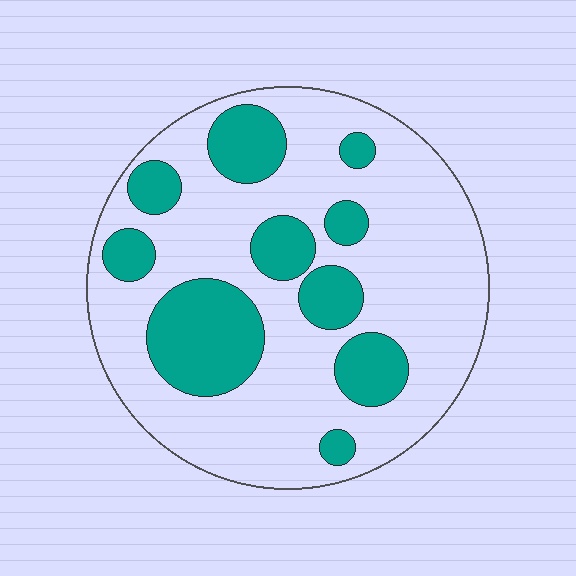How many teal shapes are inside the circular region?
10.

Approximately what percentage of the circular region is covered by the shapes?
Approximately 30%.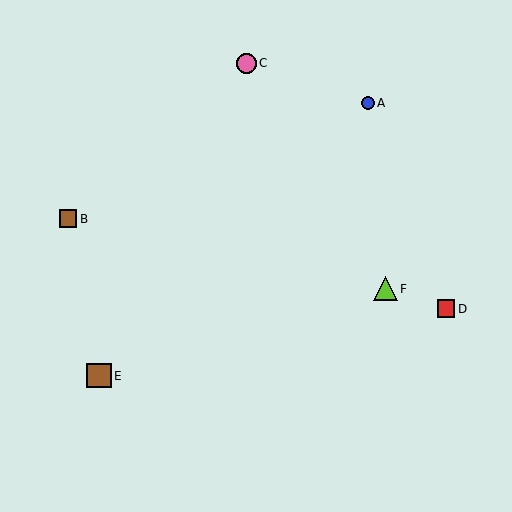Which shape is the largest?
The brown square (labeled E) is the largest.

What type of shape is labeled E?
Shape E is a brown square.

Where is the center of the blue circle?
The center of the blue circle is at (368, 103).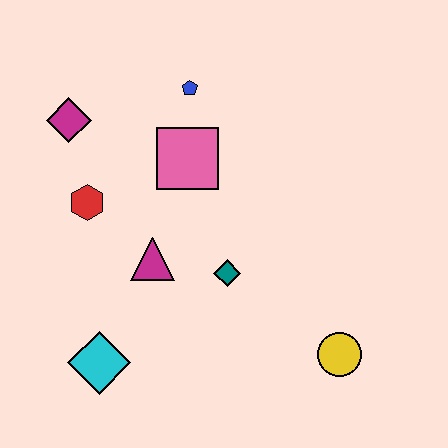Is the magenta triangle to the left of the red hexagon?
No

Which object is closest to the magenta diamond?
The red hexagon is closest to the magenta diamond.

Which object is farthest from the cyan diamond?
The blue pentagon is farthest from the cyan diamond.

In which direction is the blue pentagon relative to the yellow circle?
The blue pentagon is above the yellow circle.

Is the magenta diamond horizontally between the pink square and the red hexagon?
No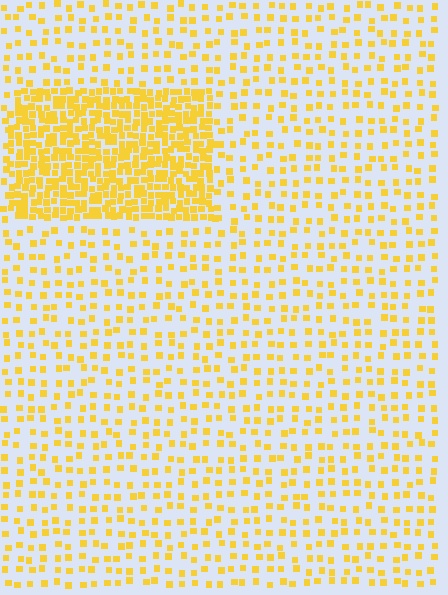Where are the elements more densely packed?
The elements are more densely packed inside the rectangle boundary.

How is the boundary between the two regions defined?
The boundary is defined by a change in element density (approximately 2.9x ratio). All elements are the same color, size, and shape.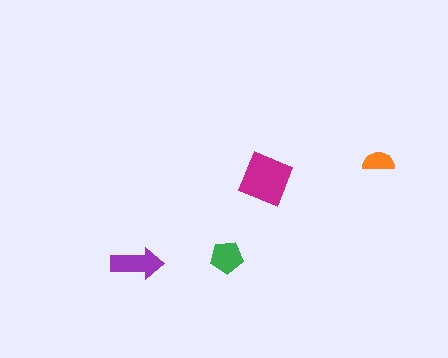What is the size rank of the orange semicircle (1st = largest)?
4th.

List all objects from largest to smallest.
The magenta diamond, the purple arrow, the green pentagon, the orange semicircle.